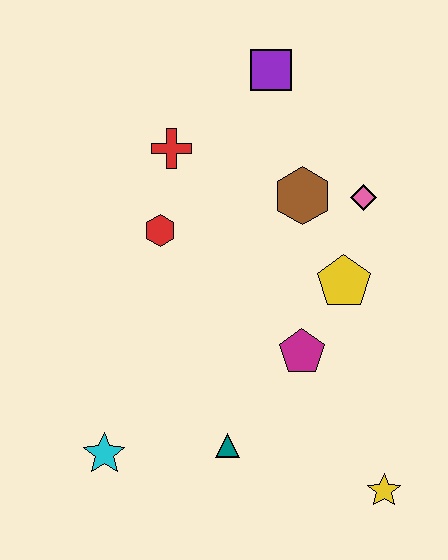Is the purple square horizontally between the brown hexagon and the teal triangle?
Yes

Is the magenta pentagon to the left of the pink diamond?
Yes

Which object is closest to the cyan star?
The teal triangle is closest to the cyan star.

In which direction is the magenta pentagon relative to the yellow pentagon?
The magenta pentagon is below the yellow pentagon.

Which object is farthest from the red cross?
The yellow star is farthest from the red cross.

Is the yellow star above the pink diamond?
No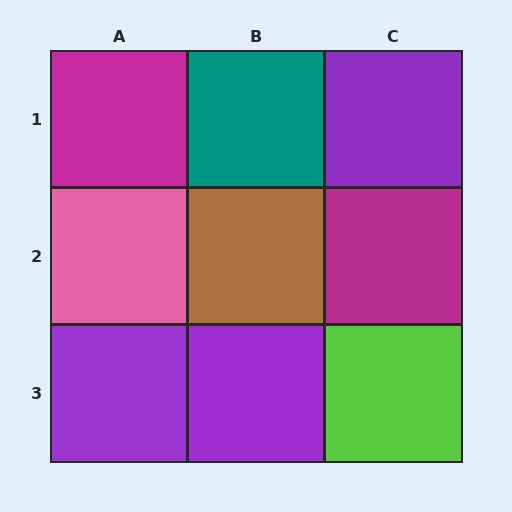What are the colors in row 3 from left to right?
Purple, purple, lime.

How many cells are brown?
1 cell is brown.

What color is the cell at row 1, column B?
Teal.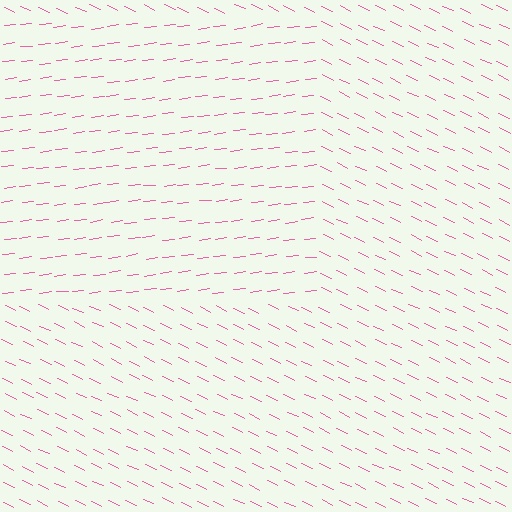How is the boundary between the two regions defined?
The boundary is defined purely by a change in line orientation (approximately 33 degrees difference). All lines are the same color and thickness.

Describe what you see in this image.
The image is filled with small pink line segments. A rectangle region in the image has lines oriented differently from the surrounding lines, creating a visible texture boundary.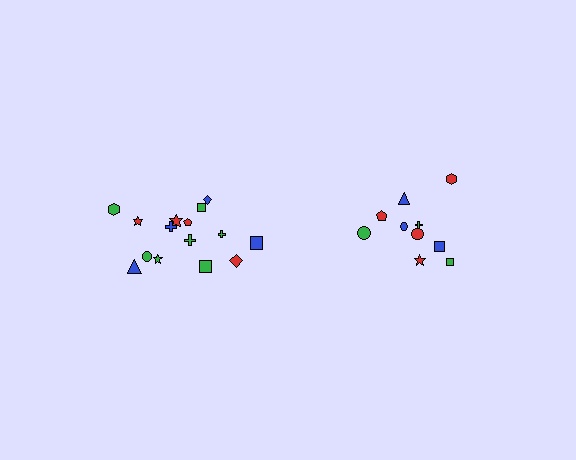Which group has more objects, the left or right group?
The left group.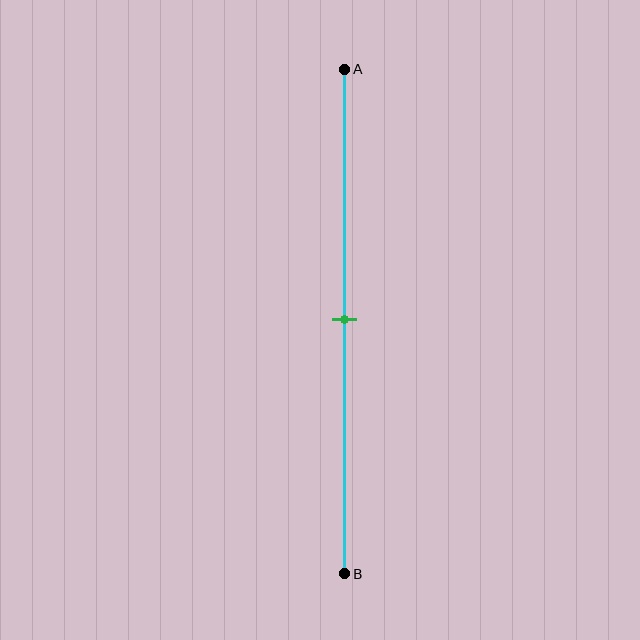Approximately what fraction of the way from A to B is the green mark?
The green mark is approximately 50% of the way from A to B.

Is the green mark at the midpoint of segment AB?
Yes, the mark is approximately at the midpoint.